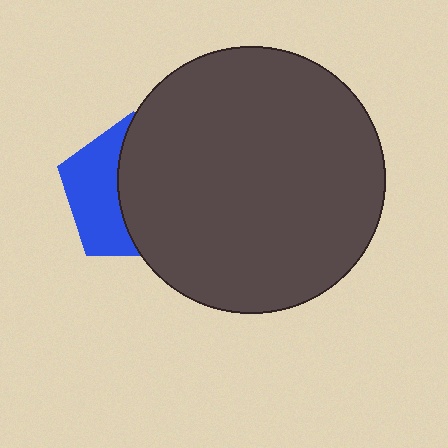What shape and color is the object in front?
The object in front is a dark gray circle.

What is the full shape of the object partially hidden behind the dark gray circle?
The partially hidden object is a blue pentagon.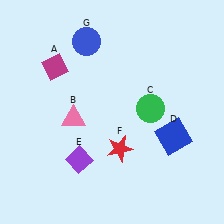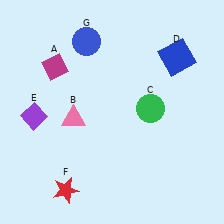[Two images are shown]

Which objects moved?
The objects that moved are: the blue square (D), the purple diamond (E), the red star (F).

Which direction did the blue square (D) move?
The blue square (D) moved up.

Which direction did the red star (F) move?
The red star (F) moved left.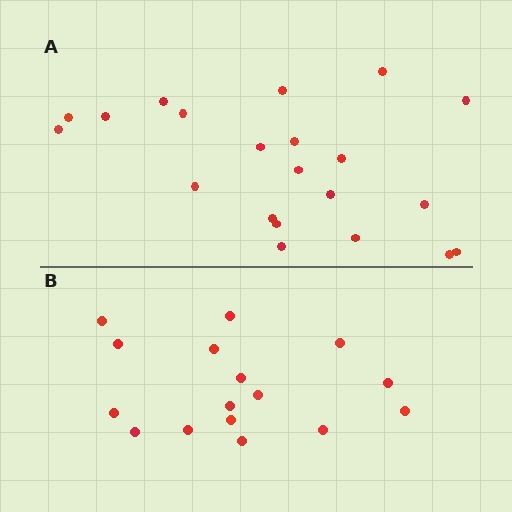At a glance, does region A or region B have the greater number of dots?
Region A (the top region) has more dots.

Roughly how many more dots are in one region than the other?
Region A has about 5 more dots than region B.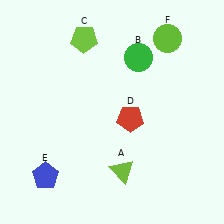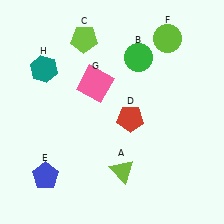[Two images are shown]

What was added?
A pink square (G), a teal hexagon (H) were added in Image 2.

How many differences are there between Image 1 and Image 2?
There are 2 differences between the two images.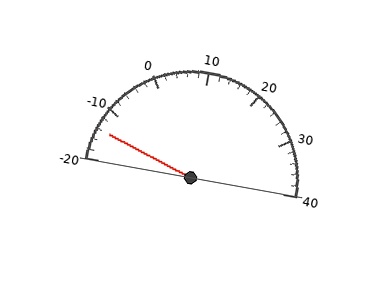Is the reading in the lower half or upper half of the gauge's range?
The reading is in the lower half of the range (-20 to 40).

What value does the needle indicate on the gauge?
The needle indicates approximately -14.